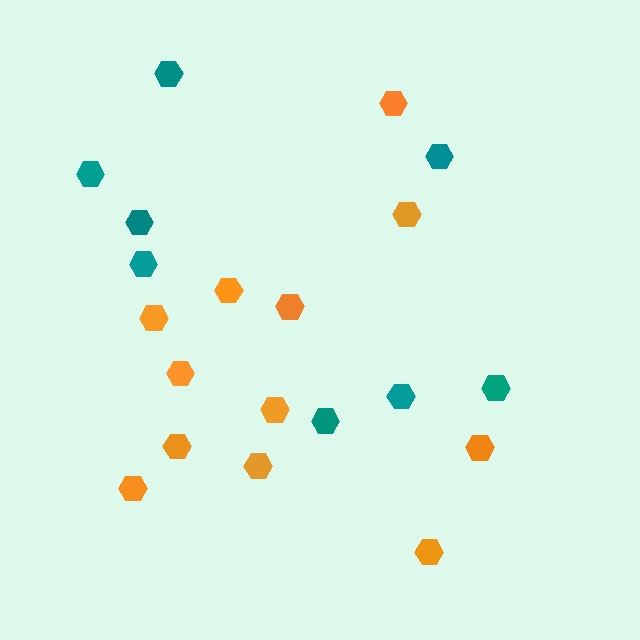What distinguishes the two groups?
There are 2 groups: one group of teal hexagons (8) and one group of orange hexagons (12).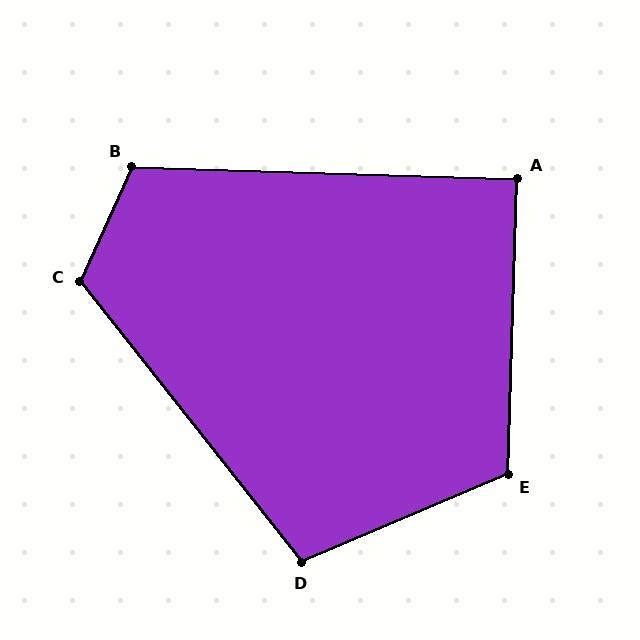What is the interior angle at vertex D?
Approximately 105 degrees (obtuse).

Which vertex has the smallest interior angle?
A, at approximately 90 degrees.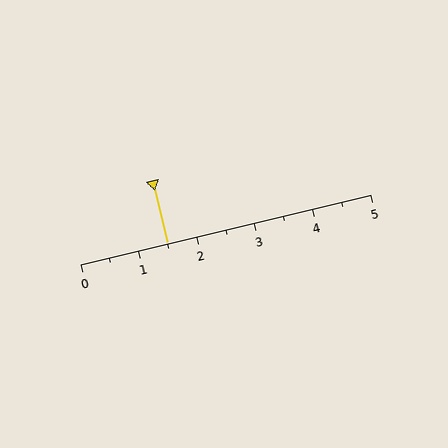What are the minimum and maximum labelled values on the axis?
The axis runs from 0 to 5.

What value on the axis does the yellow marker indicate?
The marker indicates approximately 1.5.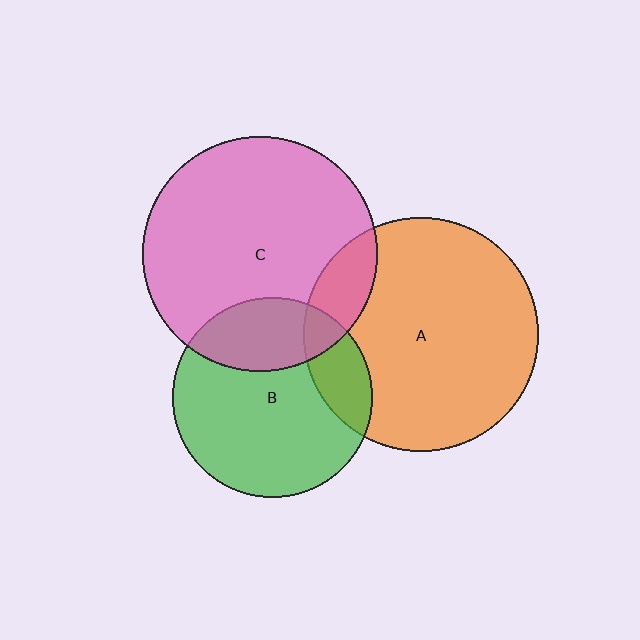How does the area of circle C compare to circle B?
Approximately 1.4 times.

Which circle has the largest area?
Circle C (pink).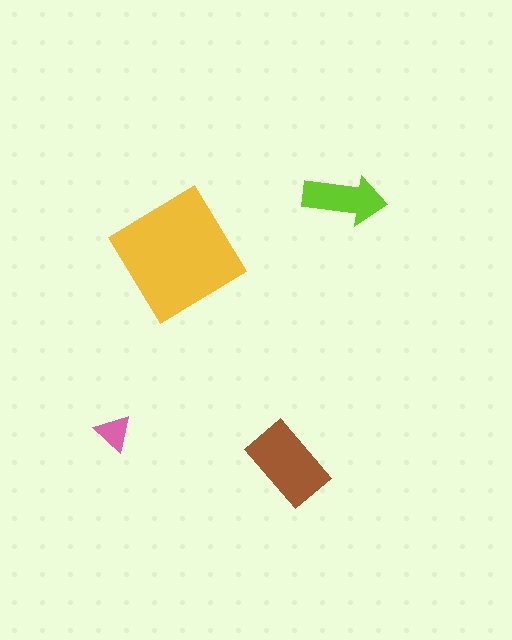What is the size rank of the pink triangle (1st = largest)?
4th.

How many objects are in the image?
There are 4 objects in the image.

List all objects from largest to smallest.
The yellow diamond, the brown rectangle, the lime arrow, the pink triangle.